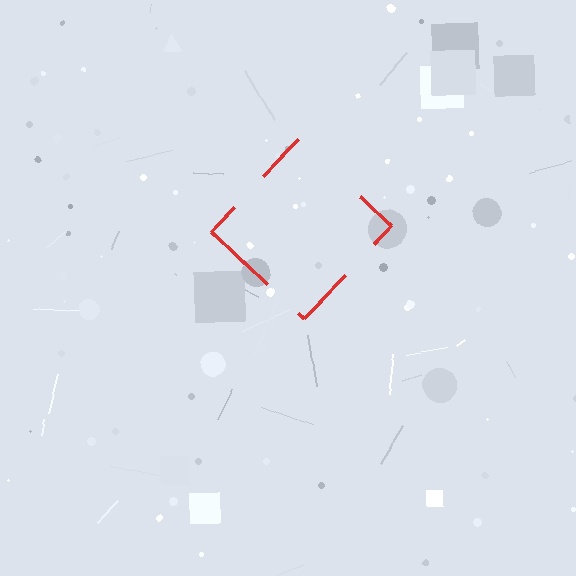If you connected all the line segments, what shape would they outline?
They would outline a diamond.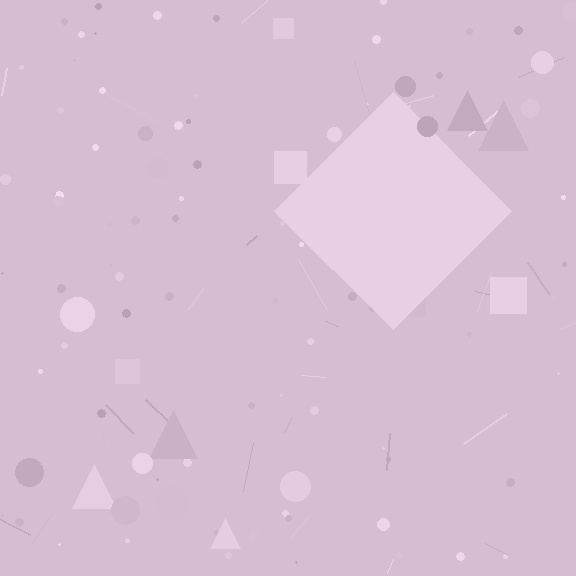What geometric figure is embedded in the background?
A diamond is embedded in the background.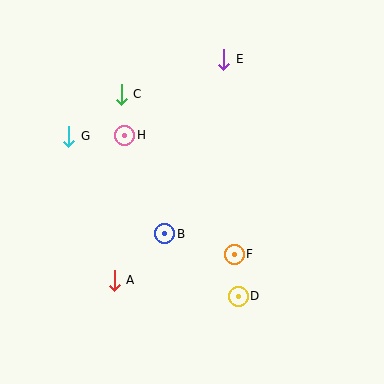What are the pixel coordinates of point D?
Point D is at (238, 296).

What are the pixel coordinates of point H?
Point H is at (125, 135).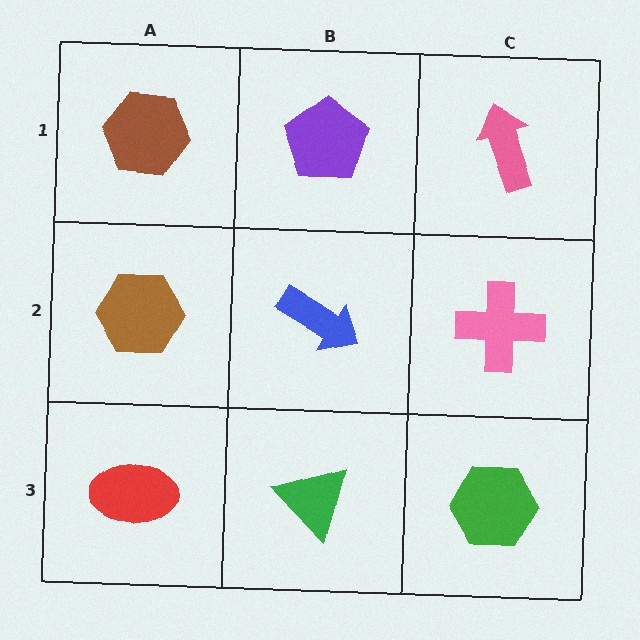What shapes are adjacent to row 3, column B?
A blue arrow (row 2, column B), a red ellipse (row 3, column A), a green hexagon (row 3, column C).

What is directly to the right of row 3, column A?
A green triangle.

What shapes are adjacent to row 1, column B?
A blue arrow (row 2, column B), a brown hexagon (row 1, column A), a pink arrow (row 1, column C).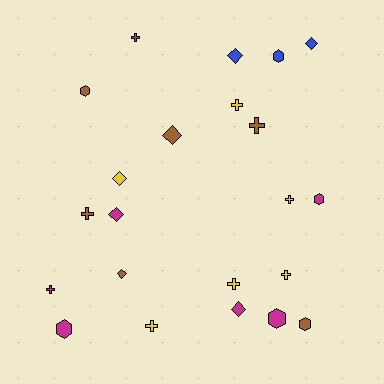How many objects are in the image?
There are 22 objects.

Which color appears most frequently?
Magenta, with 7 objects.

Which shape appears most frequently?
Cross, with 9 objects.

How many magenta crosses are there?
There are 2 magenta crosses.